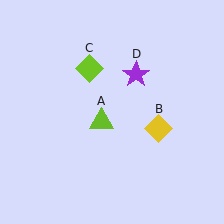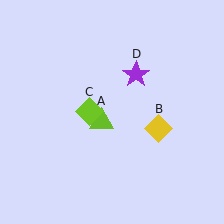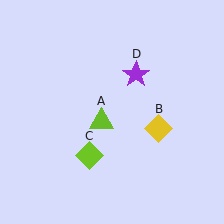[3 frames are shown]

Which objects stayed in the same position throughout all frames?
Lime triangle (object A) and yellow diamond (object B) and purple star (object D) remained stationary.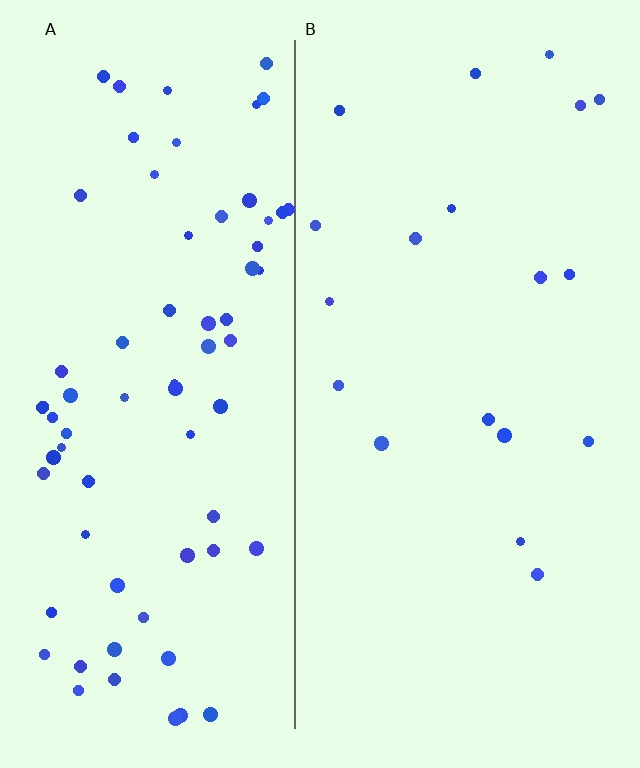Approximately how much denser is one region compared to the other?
Approximately 3.8× — region A over region B.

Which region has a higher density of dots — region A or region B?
A (the left).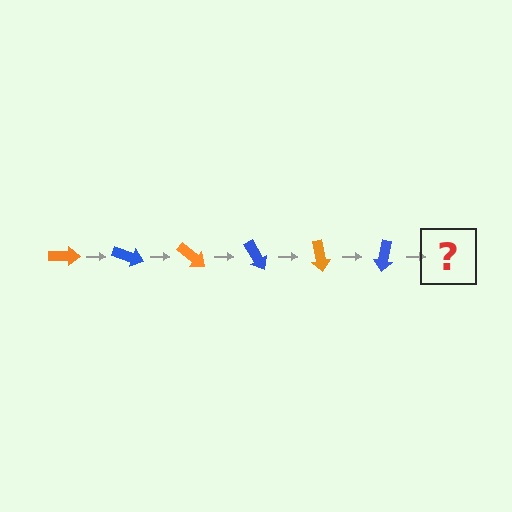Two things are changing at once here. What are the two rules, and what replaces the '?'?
The two rules are that it rotates 20 degrees each step and the color cycles through orange and blue. The '?' should be an orange arrow, rotated 120 degrees from the start.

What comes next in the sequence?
The next element should be an orange arrow, rotated 120 degrees from the start.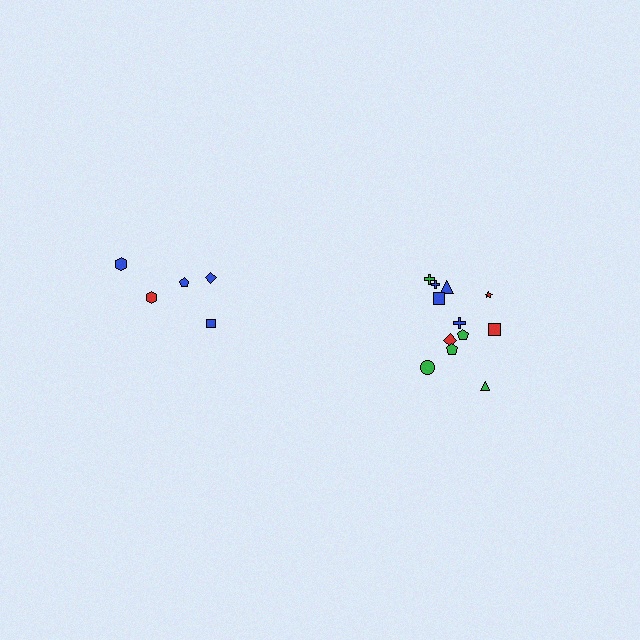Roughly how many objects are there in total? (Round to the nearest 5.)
Roughly 15 objects in total.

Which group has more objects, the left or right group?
The right group.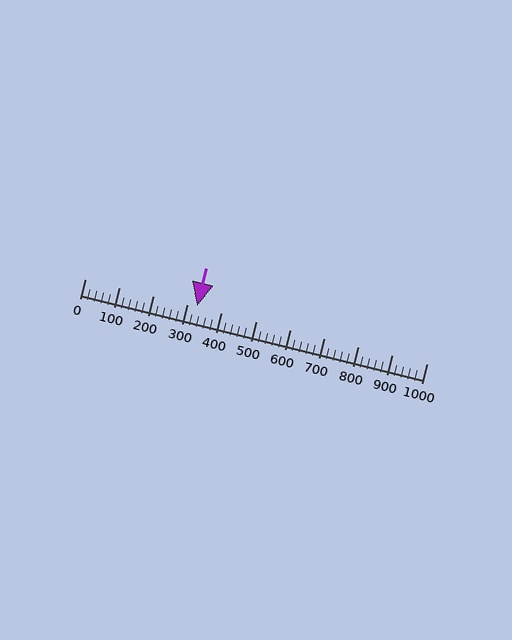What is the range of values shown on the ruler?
The ruler shows values from 0 to 1000.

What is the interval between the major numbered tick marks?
The major tick marks are spaced 100 units apart.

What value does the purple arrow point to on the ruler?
The purple arrow points to approximately 327.